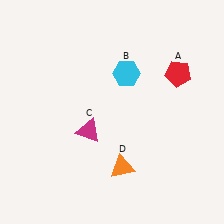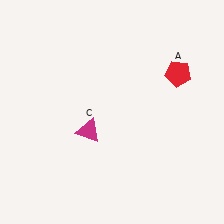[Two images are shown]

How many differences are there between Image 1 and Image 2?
There are 2 differences between the two images.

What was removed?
The cyan hexagon (B), the orange triangle (D) were removed in Image 2.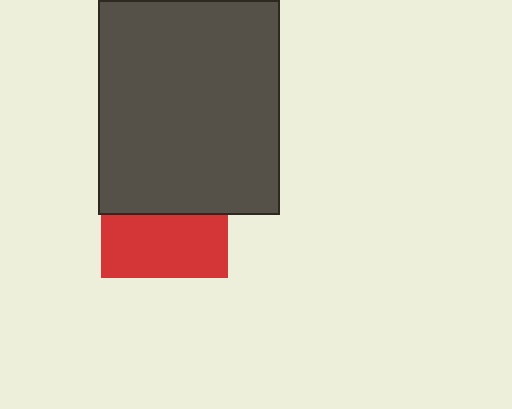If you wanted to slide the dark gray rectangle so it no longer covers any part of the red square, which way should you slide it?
Slide it up — that is the most direct way to separate the two shapes.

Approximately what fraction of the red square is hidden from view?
Roughly 51% of the red square is hidden behind the dark gray rectangle.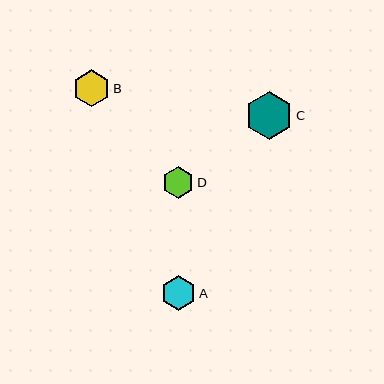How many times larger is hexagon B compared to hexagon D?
Hexagon B is approximately 1.1 times the size of hexagon D.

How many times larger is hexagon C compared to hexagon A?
Hexagon C is approximately 1.4 times the size of hexagon A.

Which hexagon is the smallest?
Hexagon D is the smallest with a size of approximately 32 pixels.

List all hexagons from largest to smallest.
From largest to smallest: C, B, A, D.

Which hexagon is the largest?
Hexagon C is the largest with a size of approximately 48 pixels.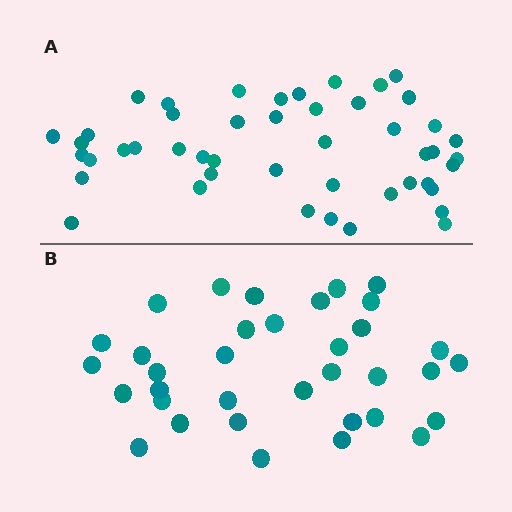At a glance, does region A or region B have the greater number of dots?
Region A (the top region) has more dots.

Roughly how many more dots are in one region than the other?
Region A has roughly 12 or so more dots than region B.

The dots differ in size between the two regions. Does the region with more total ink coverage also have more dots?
No. Region B has more total ink coverage because its dots are larger, but region A actually contains more individual dots. Total area can be misleading — the number of items is what matters here.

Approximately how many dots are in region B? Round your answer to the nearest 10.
About 40 dots. (The exact count is 35, which rounds to 40.)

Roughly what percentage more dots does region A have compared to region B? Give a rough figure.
About 35% more.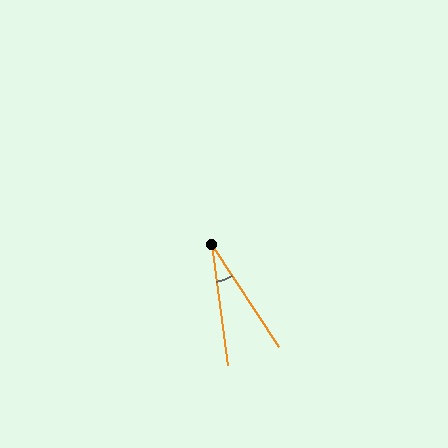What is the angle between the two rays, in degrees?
Approximately 26 degrees.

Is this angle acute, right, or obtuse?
It is acute.